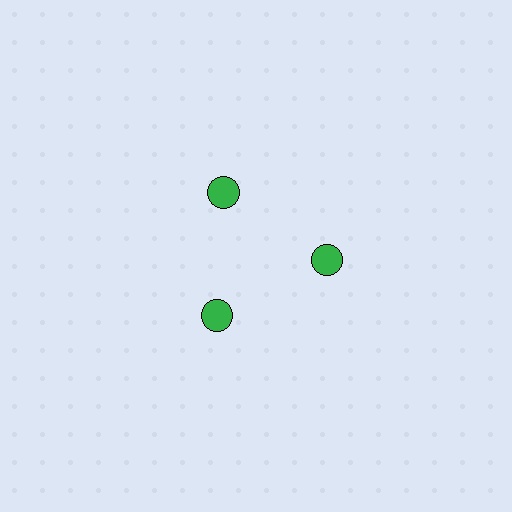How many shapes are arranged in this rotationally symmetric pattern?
There are 3 shapes, arranged in 3 groups of 1.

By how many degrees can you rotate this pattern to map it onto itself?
The pattern maps onto itself every 120 degrees of rotation.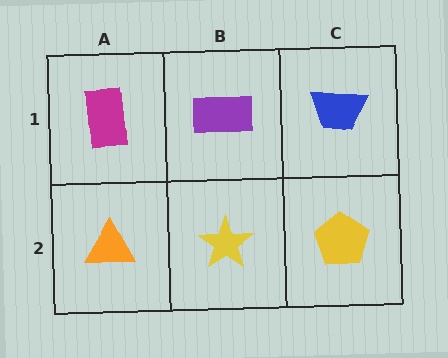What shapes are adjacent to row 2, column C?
A blue trapezoid (row 1, column C), a yellow star (row 2, column B).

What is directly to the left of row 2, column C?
A yellow star.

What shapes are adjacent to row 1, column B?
A yellow star (row 2, column B), a magenta rectangle (row 1, column A), a blue trapezoid (row 1, column C).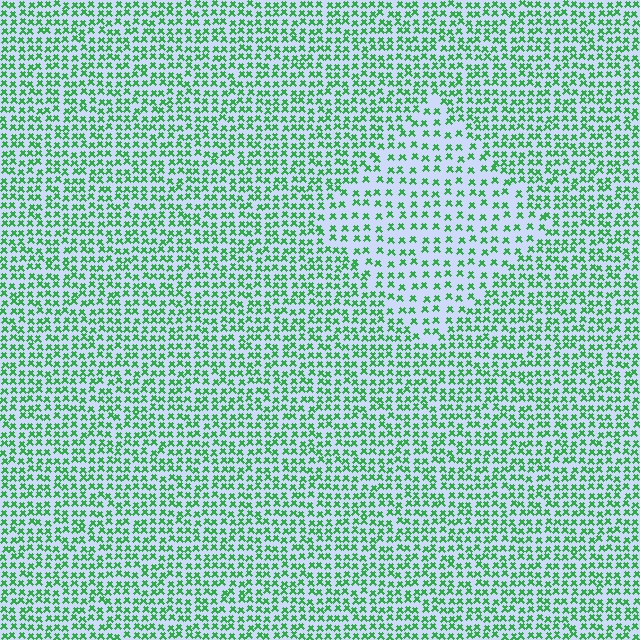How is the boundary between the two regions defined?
The boundary is defined by a change in element density (approximately 1.8x ratio). All elements are the same color, size, and shape.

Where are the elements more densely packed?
The elements are more densely packed outside the diamond boundary.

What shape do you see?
I see a diamond.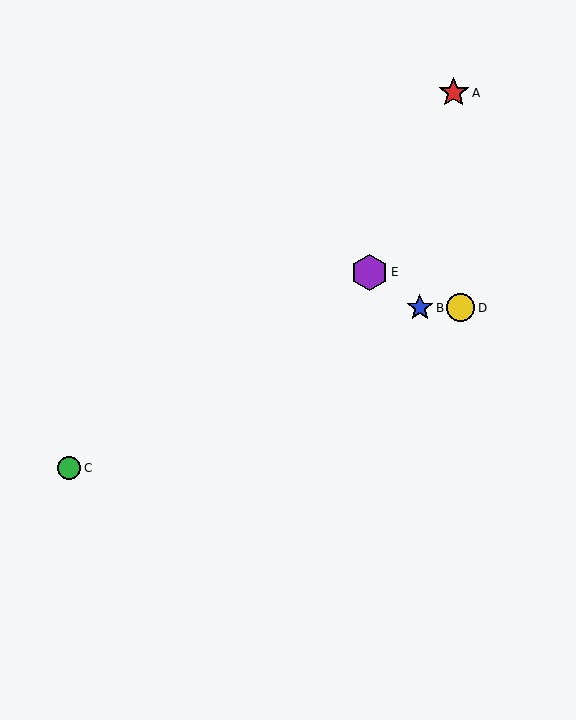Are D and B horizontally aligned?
Yes, both are at y≈308.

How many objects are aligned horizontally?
2 objects (B, D) are aligned horizontally.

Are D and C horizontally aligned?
No, D is at y≈308 and C is at y≈468.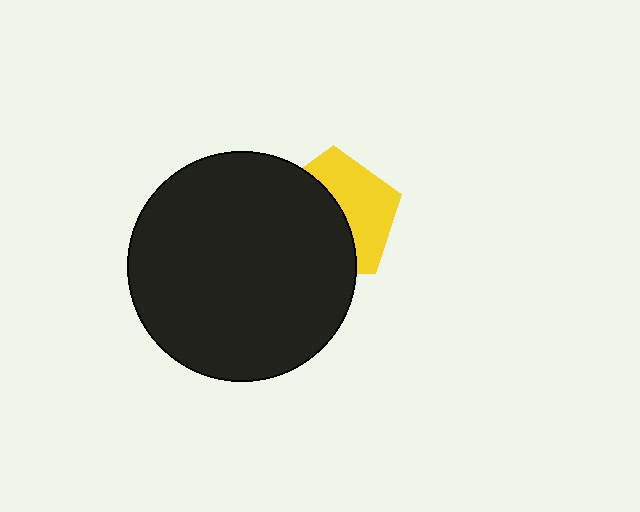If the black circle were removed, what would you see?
You would see the complete yellow pentagon.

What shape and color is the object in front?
The object in front is a black circle.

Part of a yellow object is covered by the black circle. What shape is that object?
It is a pentagon.